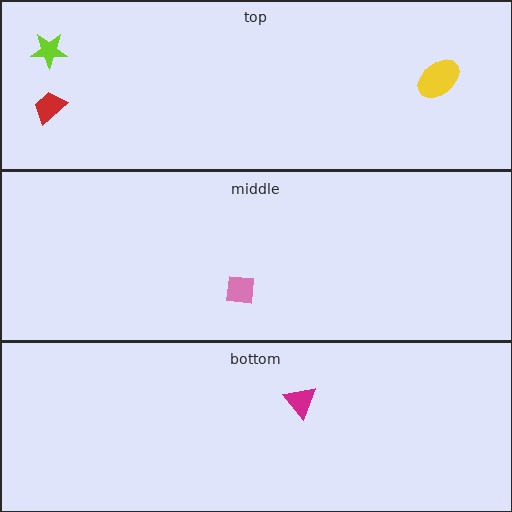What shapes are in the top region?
The red trapezoid, the lime star, the yellow ellipse.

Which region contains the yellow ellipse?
The top region.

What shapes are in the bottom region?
The magenta triangle.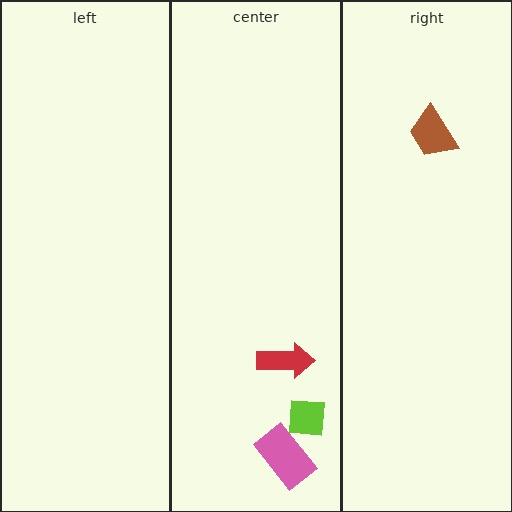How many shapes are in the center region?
3.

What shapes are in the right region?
The brown trapezoid.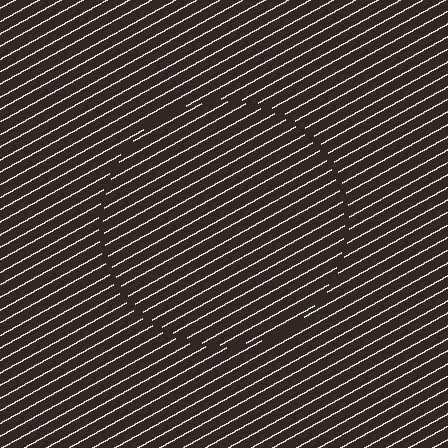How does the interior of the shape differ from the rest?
The interior of the shape contains the same grating, shifted by half a period — the contour is defined by the phase discontinuity where line-ends from the inner and outer gratings abut.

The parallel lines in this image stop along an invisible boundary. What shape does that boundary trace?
An illusory circle. The interior of the shape contains the same grating, shifted by half a period — the contour is defined by the phase discontinuity where line-ends from the inner and outer gratings abut.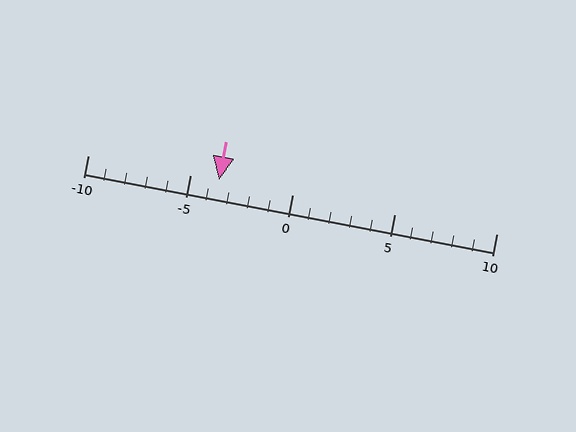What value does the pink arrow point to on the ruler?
The pink arrow points to approximately -4.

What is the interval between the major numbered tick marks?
The major tick marks are spaced 5 units apart.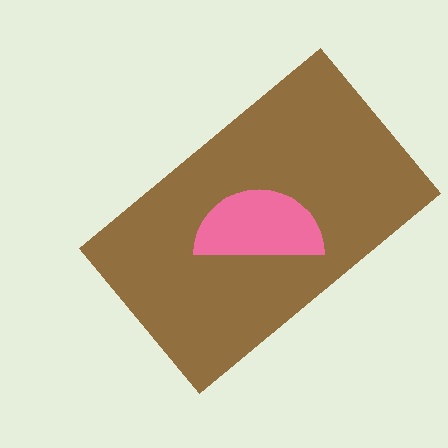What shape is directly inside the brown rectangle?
The pink semicircle.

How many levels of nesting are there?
2.